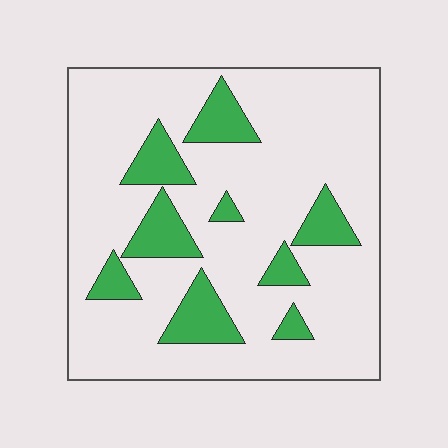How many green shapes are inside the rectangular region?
9.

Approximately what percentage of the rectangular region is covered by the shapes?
Approximately 20%.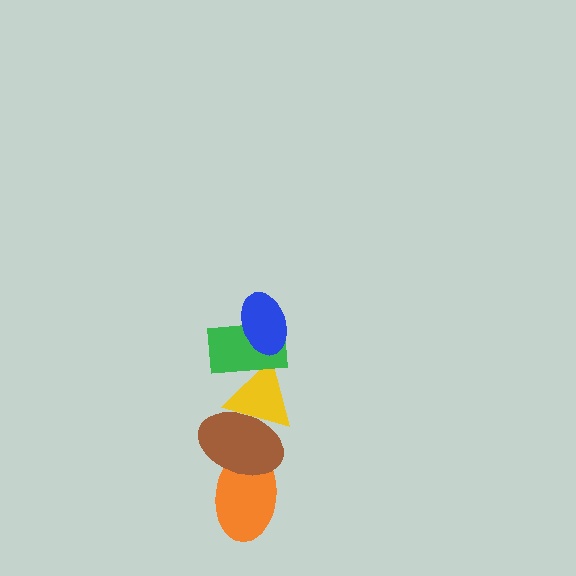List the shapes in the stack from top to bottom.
From top to bottom: the blue ellipse, the green rectangle, the yellow triangle, the brown ellipse, the orange ellipse.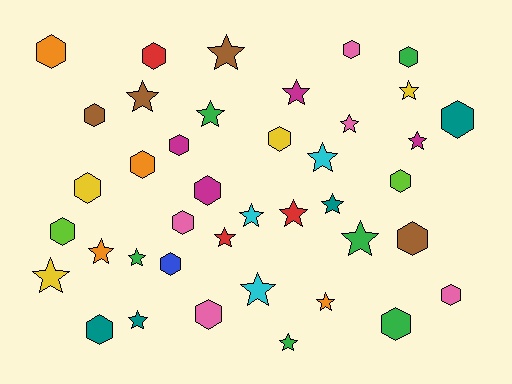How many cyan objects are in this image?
There are 3 cyan objects.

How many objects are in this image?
There are 40 objects.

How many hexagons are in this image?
There are 20 hexagons.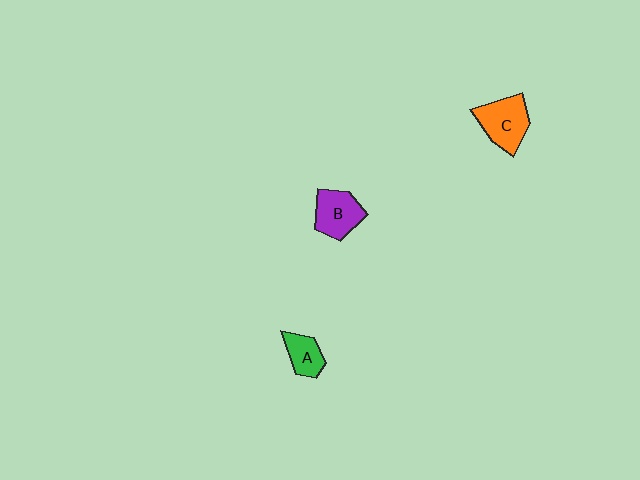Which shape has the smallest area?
Shape A (green).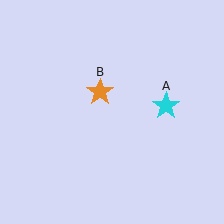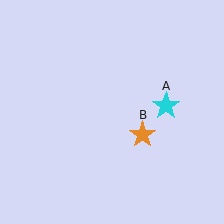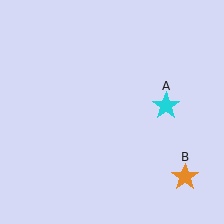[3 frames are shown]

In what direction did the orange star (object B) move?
The orange star (object B) moved down and to the right.